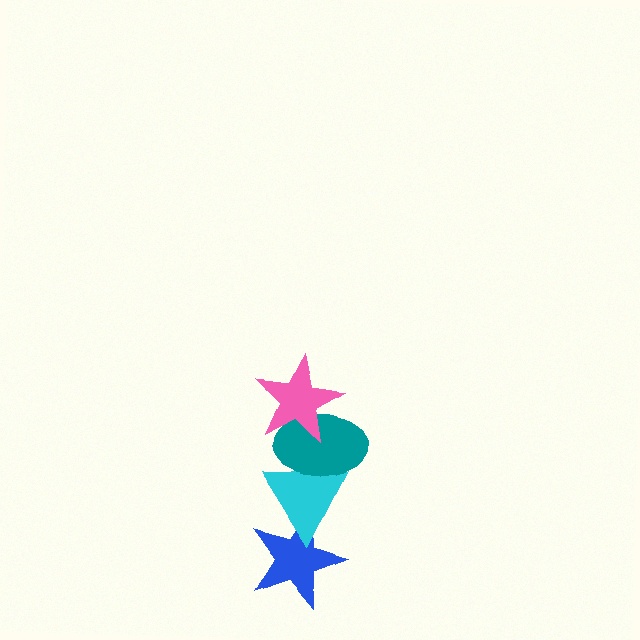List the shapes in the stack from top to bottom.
From top to bottom: the pink star, the teal ellipse, the cyan triangle, the blue star.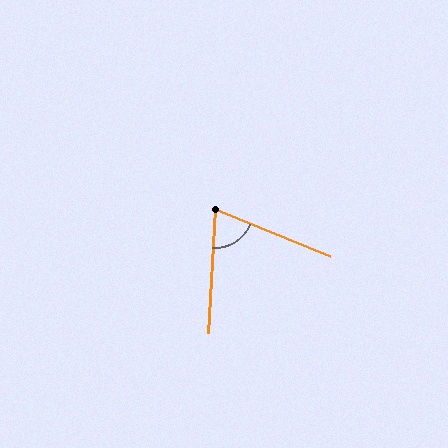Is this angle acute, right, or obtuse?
It is acute.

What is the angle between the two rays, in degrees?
Approximately 71 degrees.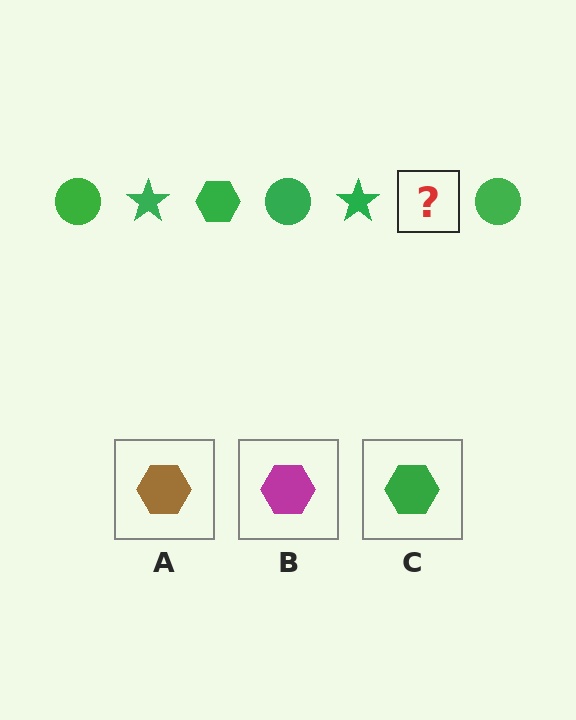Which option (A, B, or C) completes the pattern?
C.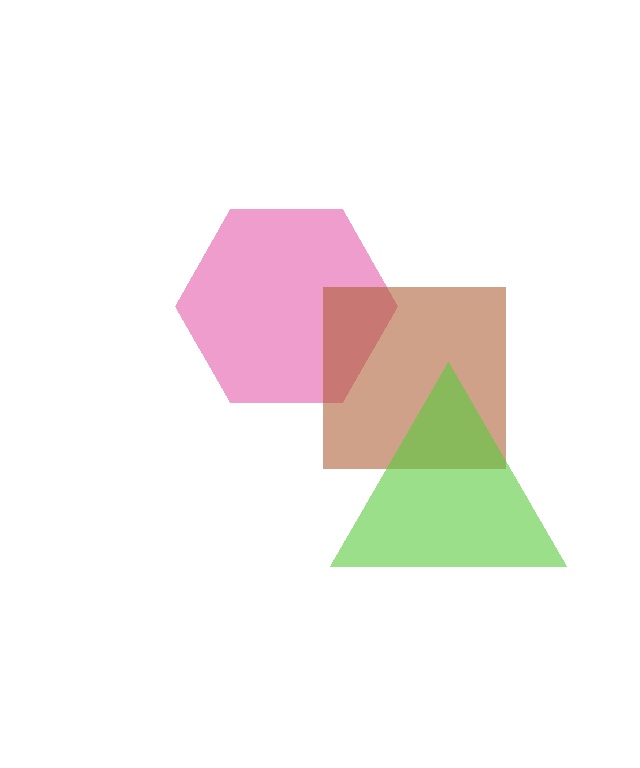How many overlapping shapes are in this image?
There are 3 overlapping shapes in the image.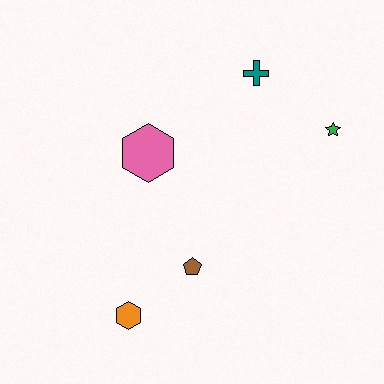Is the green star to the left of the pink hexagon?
No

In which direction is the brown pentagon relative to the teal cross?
The brown pentagon is below the teal cross.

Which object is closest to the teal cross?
The green star is closest to the teal cross.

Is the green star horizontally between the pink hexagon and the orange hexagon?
No